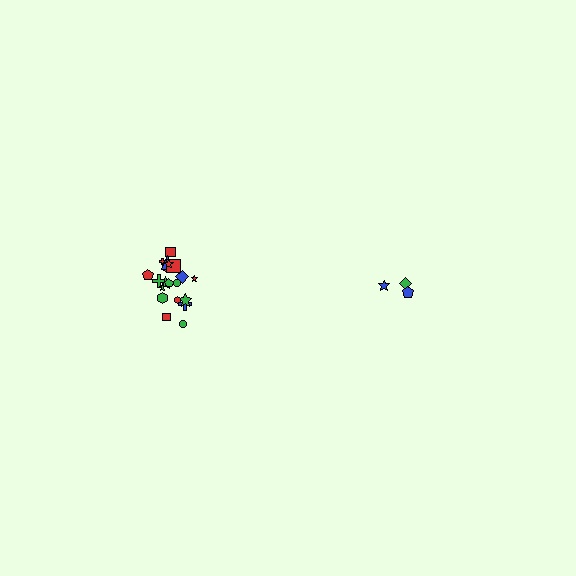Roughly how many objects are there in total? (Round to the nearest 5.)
Roughly 25 objects in total.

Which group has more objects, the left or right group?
The left group.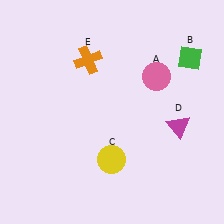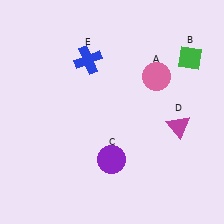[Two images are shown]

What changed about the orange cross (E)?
In Image 1, E is orange. In Image 2, it changed to blue.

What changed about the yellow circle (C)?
In Image 1, C is yellow. In Image 2, it changed to purple.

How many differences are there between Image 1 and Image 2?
There are 2 differences between the two images.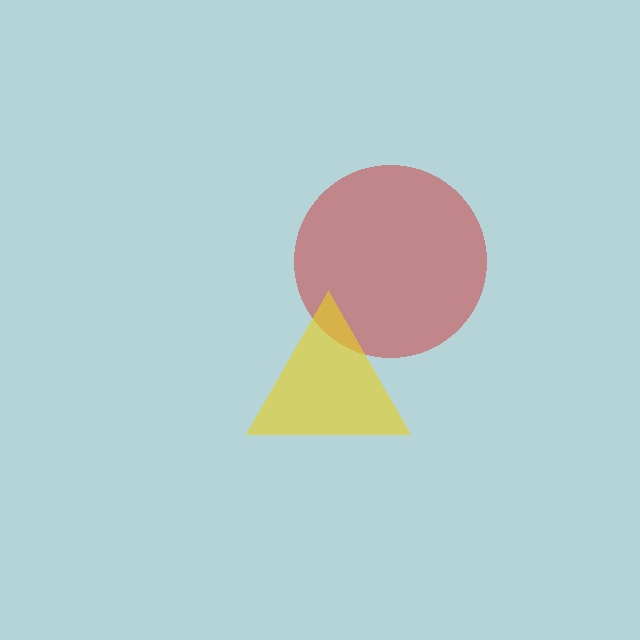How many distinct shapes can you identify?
There are 2 distinct shapes: a red circle, a yellow triangle.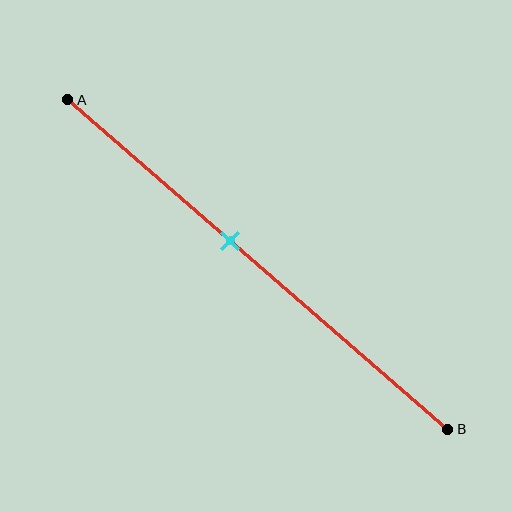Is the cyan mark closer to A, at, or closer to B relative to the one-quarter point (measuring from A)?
The cyan mark is closer to point B than the one-quarter point of segment AB.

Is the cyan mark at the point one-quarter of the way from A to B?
No, the mark is at about 45% from A, not at the 25% one-quarter point.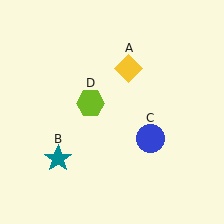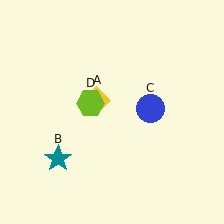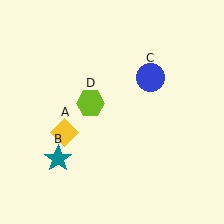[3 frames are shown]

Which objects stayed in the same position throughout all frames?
Teal star (object B) and lime hexagon (object D) remained stationary.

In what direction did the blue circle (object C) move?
The blue circle (object C) moved up.